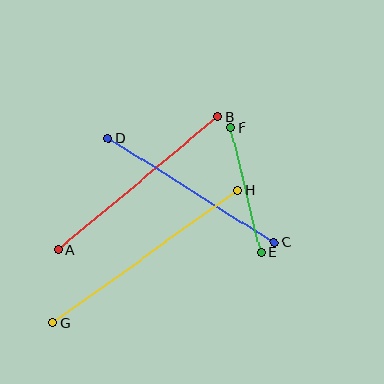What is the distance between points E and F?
The distance is approximately 128 pixels.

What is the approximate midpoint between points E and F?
The midpoint is at approximately (246, 190) pixels.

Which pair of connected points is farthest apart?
Points G and H are farthest apart.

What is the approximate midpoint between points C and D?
The midpoint is at approximately (191, 190) pixels.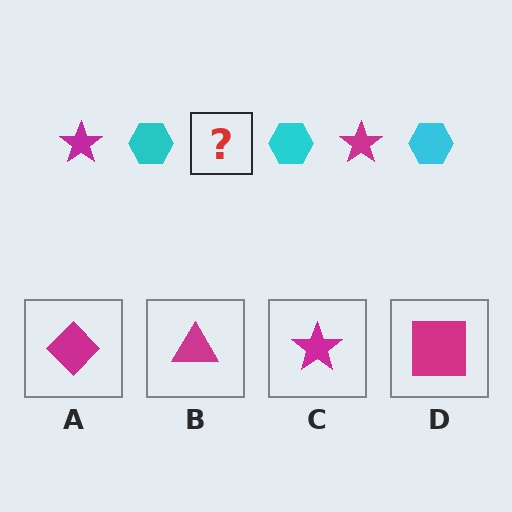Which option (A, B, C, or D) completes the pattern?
C.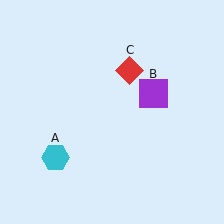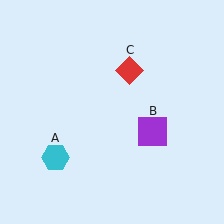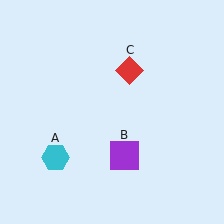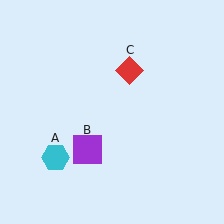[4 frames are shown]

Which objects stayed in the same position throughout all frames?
Cyan hexagon (object A) and red diamond (object C) remained stationary.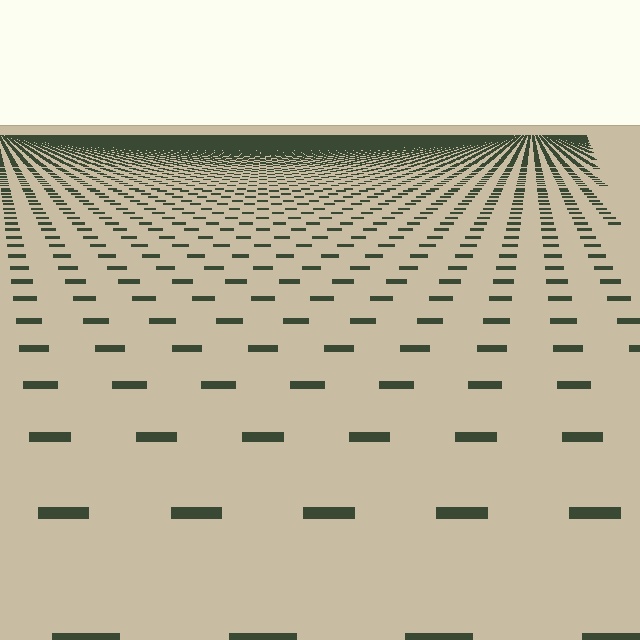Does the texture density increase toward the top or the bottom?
Density increases toward the top.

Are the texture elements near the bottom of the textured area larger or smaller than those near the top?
Larger. Near the bottom, elements are closer to the viewer and appear at a bigger on-screen size.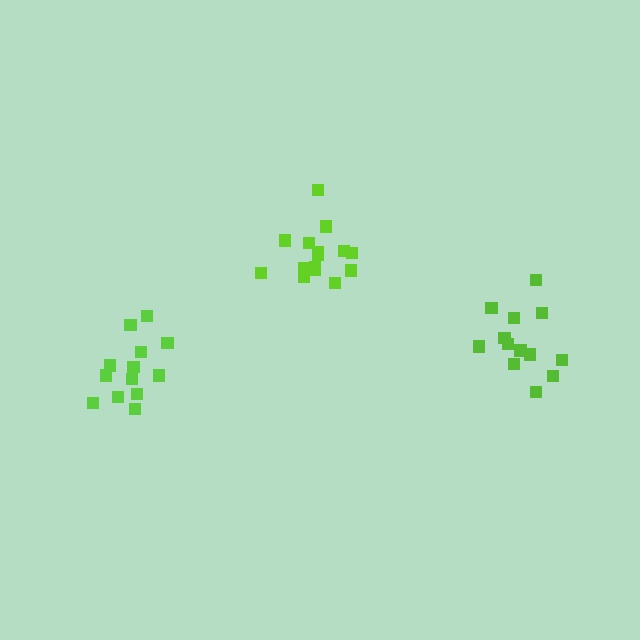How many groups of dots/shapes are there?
There are 3 groups.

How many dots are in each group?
Group 1: 15 dots, Group 2: 13 dots, Group 3: 13 dots (41 total).